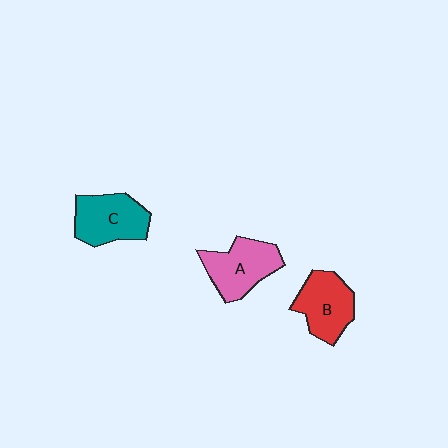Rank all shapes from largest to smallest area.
From largest to smallest: A (pink), C (teal), B (red).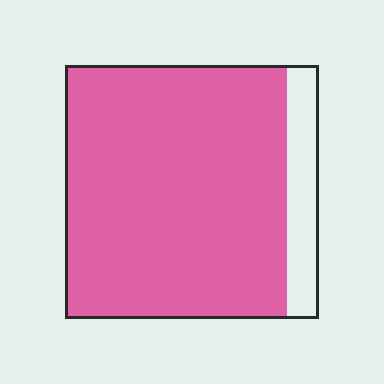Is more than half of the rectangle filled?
Yes.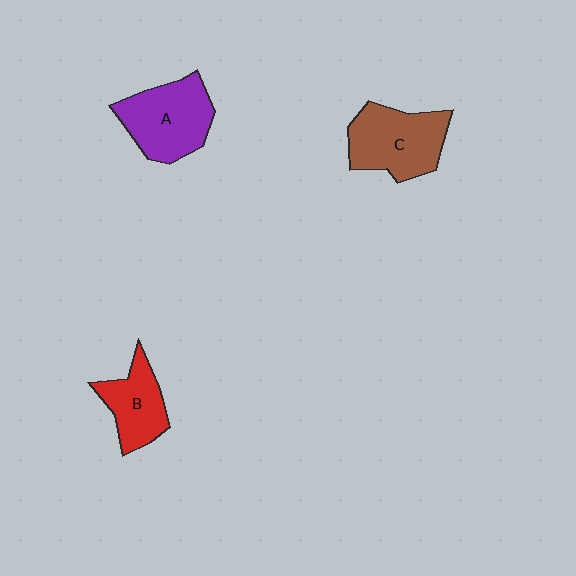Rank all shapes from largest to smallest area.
From largest to smallest: C (brown), A (purple), B (red).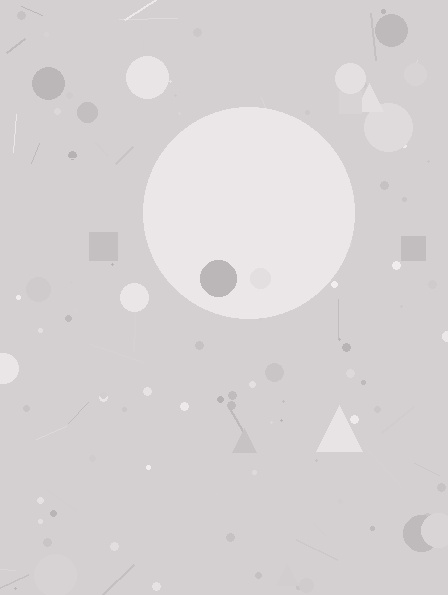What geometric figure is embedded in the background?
A circle is embedded in the background.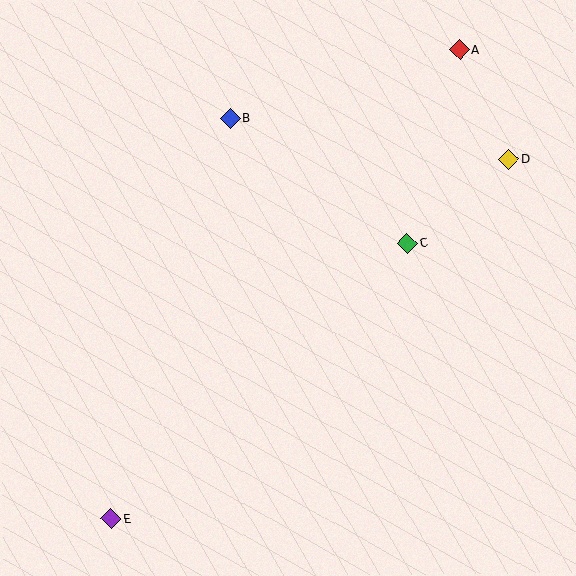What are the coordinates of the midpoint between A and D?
The midpoint between A and D is at (484, 105).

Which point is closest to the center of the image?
Point C at (407, 243) is closest to the center.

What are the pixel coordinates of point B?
Point B is at (230, 118).